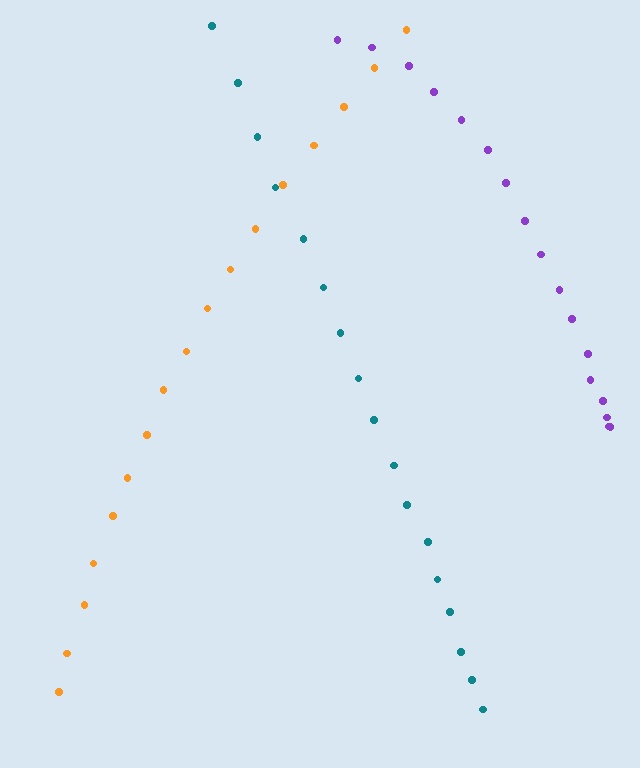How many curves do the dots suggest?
There are 3 distinct paths.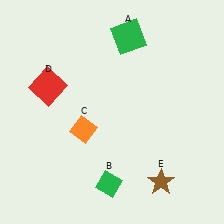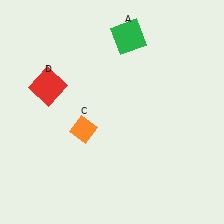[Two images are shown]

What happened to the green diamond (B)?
The green diamond (B) was removed in Image 2. It was in the bottom-left area of Image 1.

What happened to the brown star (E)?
The brown star (E) was removed in Image 2. It was in the bottom-right area of Image 1.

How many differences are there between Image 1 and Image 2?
There are 2 differences between the two images.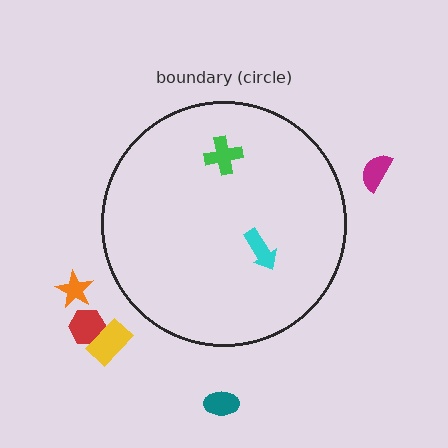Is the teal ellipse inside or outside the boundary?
Outside.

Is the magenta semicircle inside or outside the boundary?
Outside.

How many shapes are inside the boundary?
2 inside, 5 outside.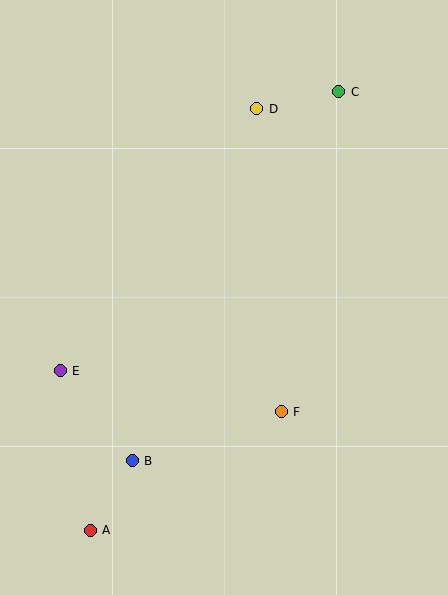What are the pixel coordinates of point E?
Point E is at (60, 371).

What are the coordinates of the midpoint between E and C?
The midpoint between E and C is at (200, 231).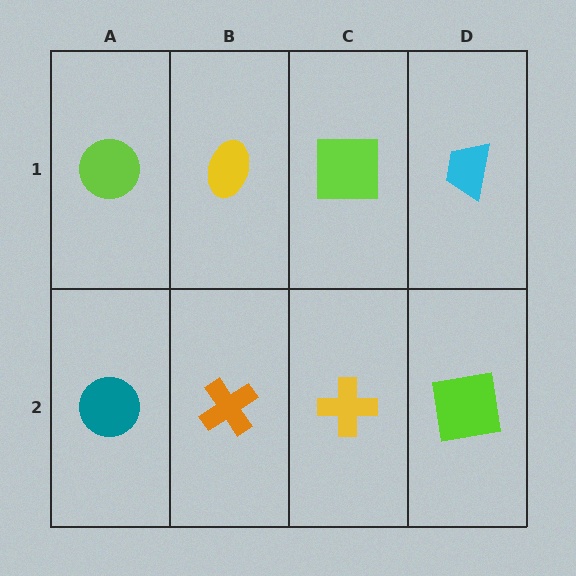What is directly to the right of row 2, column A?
An orange cross.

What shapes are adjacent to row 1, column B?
An orange cross (row 2, column B), a lime circle (row 1, column A), a lime square (row 1, column C).